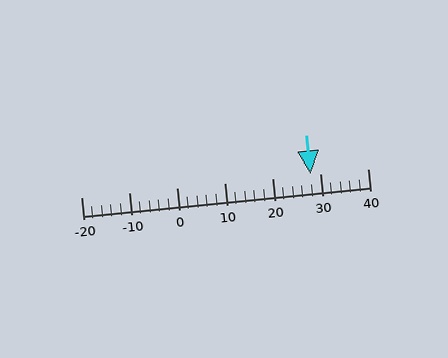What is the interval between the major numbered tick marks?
The major tick marks are spaced 10 units apart.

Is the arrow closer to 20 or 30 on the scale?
The arrow is closer to 30.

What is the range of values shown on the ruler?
The ruler shows values from -20 to 40.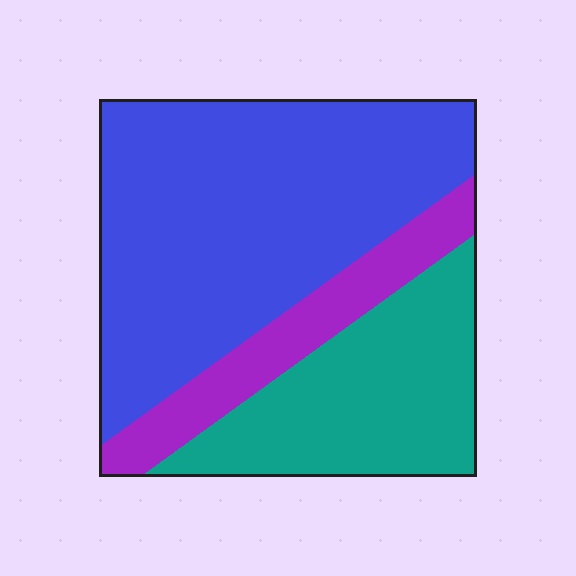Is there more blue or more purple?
Blue.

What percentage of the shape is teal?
Teal covers roughly 30% of the shape.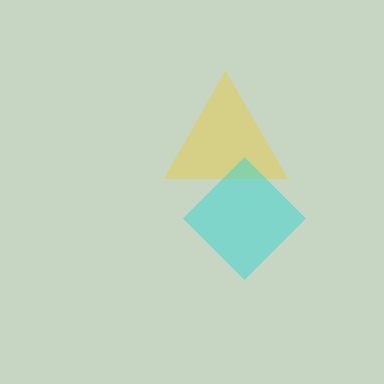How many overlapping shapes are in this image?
There are 2 overlapping shapes in the image.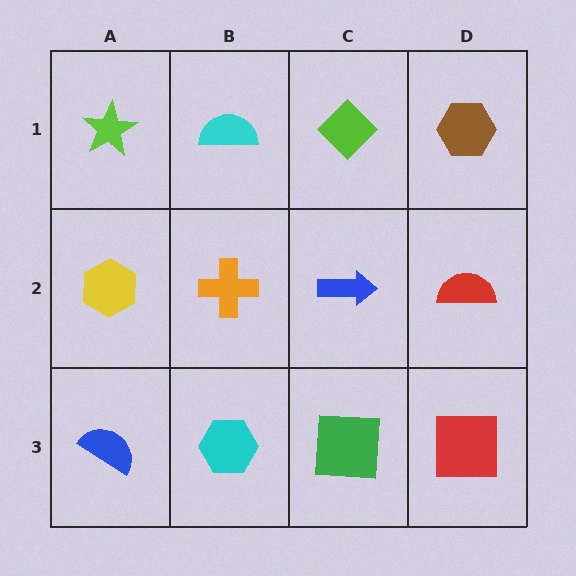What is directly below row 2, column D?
A red square.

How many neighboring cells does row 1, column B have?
3.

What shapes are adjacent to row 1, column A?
A yellow hexagon (row 2, column A), a cyan semicircle (row 1, column B).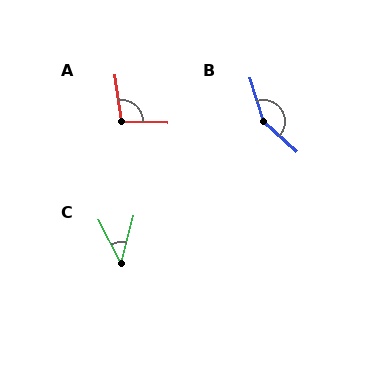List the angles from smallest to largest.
C (42°), A (100°), B (150°).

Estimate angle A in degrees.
Approximately 100 degrees.